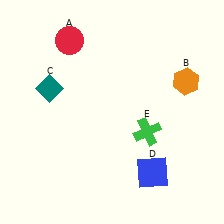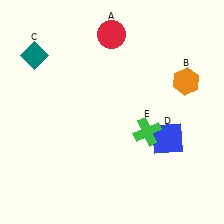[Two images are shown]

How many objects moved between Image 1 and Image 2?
3 objects moved between the two images.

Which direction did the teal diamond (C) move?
The teal diamond (C) moved up.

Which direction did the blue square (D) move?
The blue square (D) moved up.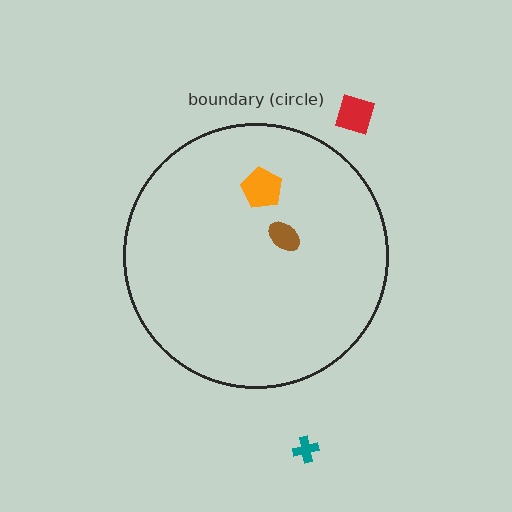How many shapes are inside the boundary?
2 inside, 2 outside.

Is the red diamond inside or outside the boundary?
Outside.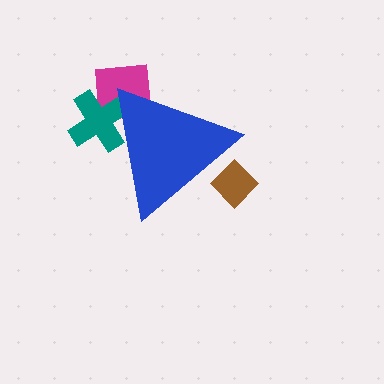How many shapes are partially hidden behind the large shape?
3 shapes are partially hidden.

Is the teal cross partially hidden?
Yes, the teal cross is partially hidden behind the blue triangle.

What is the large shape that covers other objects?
A blue triangle.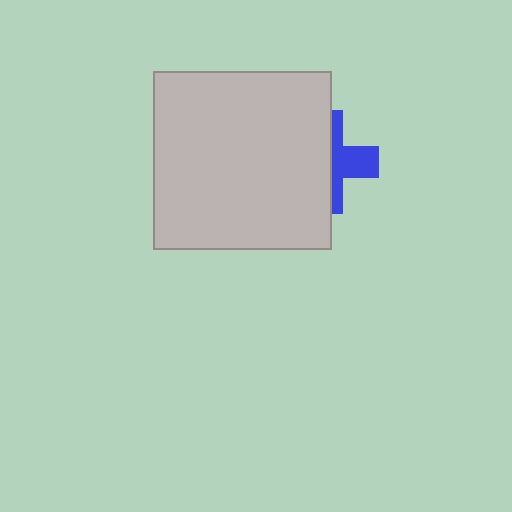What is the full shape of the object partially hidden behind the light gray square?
The partially hidden object is a blue cross.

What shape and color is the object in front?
The object in front is a light gray square.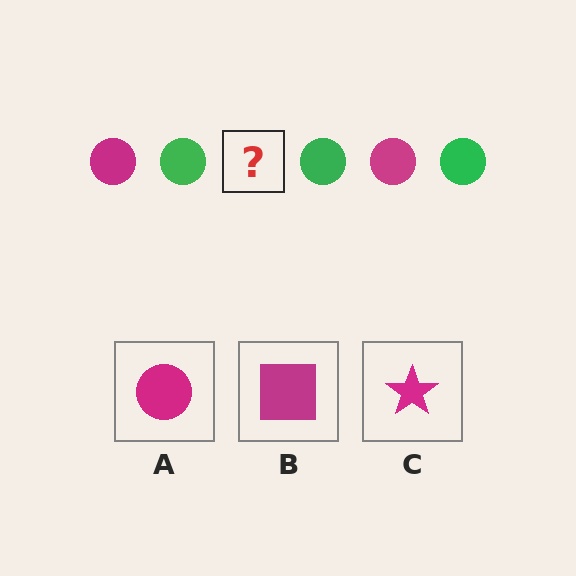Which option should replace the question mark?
Option A.